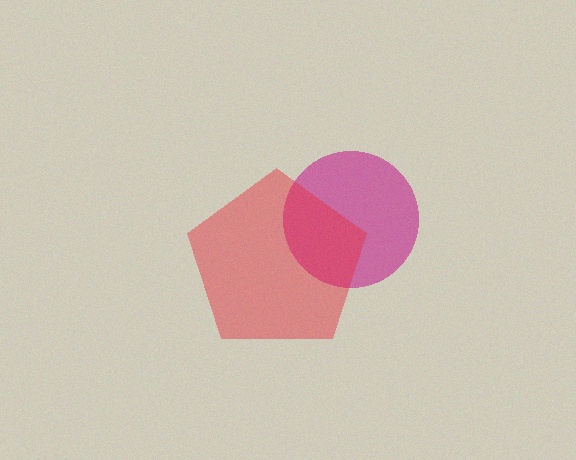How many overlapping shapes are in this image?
There are 2 overlapping shapes in the image.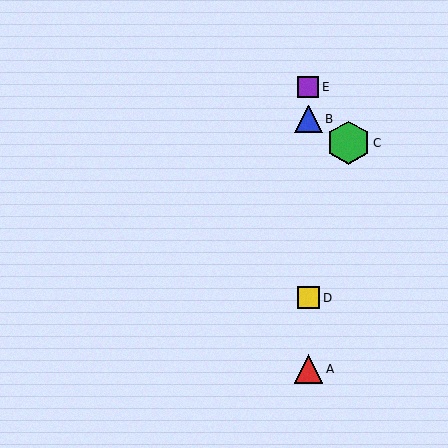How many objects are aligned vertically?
4 objects (A, B, D, E) are aligned vertically.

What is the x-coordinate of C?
Object C is at x≈348.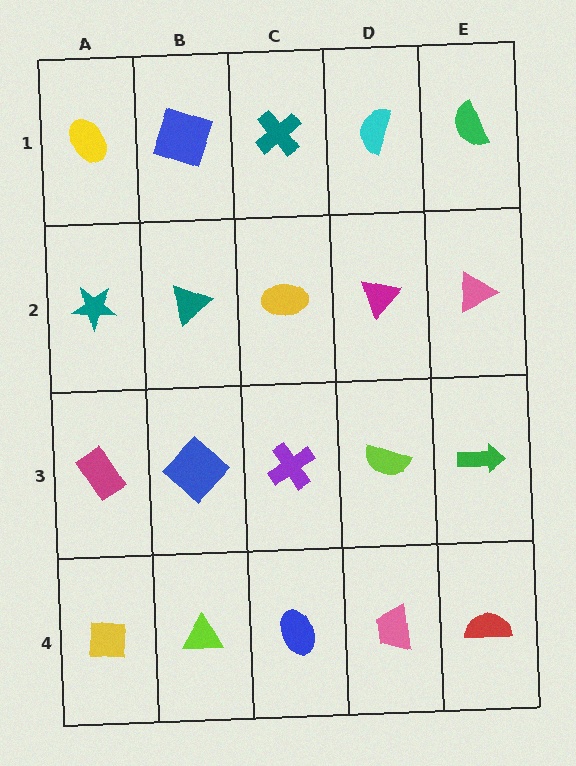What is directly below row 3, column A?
A yellow square.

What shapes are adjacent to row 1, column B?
A teal triangle (row 2, column B), a yellow ellipse (row 1, column A), a teal cross (row 1, column C).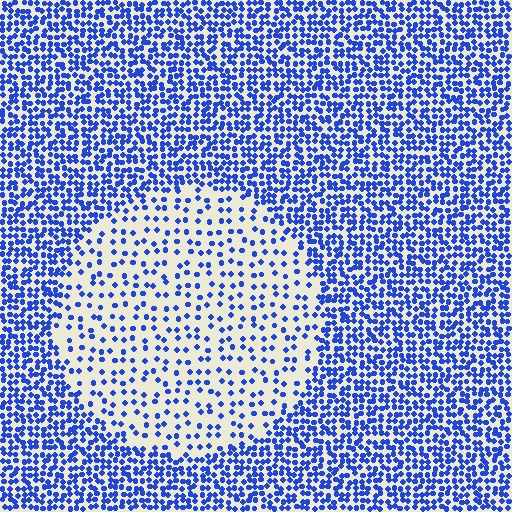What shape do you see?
I see a circle.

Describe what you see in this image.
The image contains small blue elements arranged at two different densities. A circle-shaped region is visible where the elements are less densely packed than the surrounding area.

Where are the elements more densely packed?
The elements are more densely packed outside the circle boundary.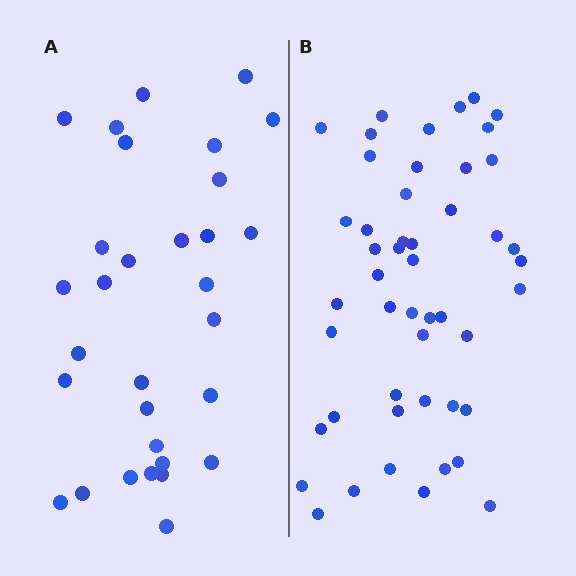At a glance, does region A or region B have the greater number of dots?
Region B (the right region) has more dots.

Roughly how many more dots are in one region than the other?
Region B has approximately 20 more dots than region A.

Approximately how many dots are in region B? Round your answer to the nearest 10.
About 50 dots. (The exact count is 49, which rounds to 50.)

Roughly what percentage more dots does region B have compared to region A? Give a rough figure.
About 60% more.